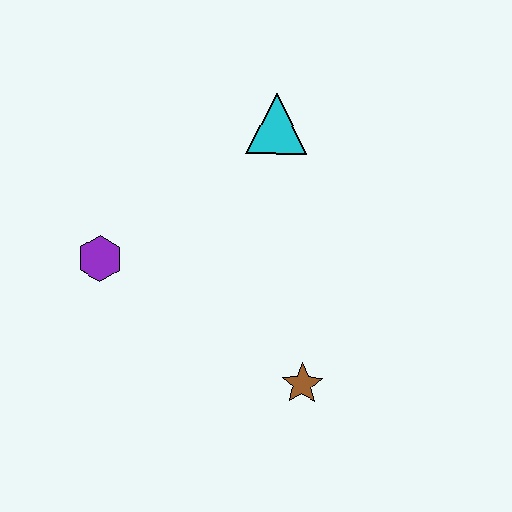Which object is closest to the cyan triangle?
The purple hexagon is closest to the cyan triangle.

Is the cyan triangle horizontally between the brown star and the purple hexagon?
Yes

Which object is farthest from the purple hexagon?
The brown star is farthest from the purple hexagon.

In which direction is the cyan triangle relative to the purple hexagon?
The cyan triangle is to the right of the purple hexagon.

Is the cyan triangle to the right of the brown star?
No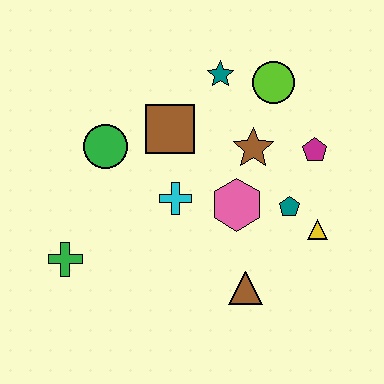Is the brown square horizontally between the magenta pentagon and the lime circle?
No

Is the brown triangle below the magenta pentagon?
Yes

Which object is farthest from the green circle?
The yellow triangle is farthest from the green circle.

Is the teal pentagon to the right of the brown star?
Yes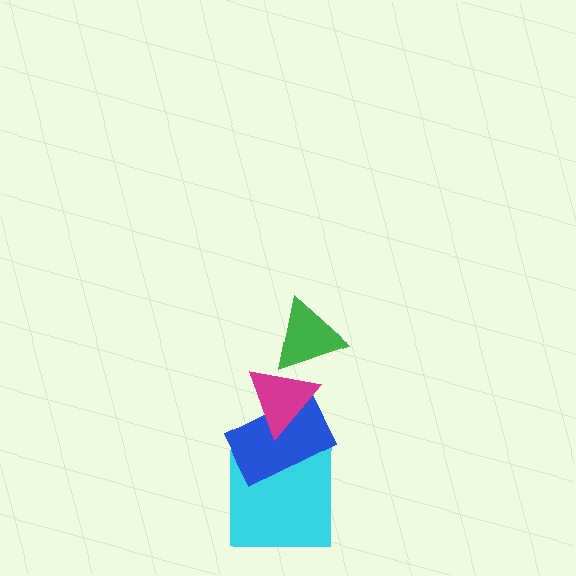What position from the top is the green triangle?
The green triangle is 1st from the top.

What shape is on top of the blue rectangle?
The magenta triangle is on top of the blue rectangle.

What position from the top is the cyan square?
The cyan square is 4th from the top.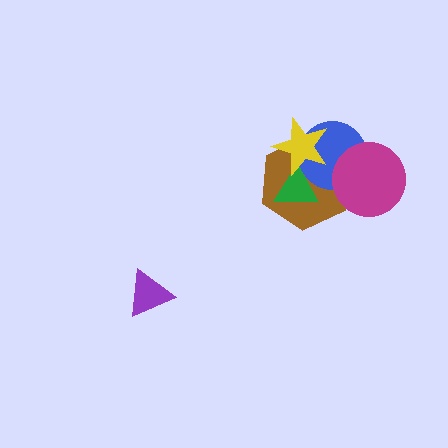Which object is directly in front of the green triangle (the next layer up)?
The blue circle is directly in front of the green triangle.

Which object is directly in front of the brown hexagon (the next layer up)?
The green triangle is directly in front of the brown hexagon.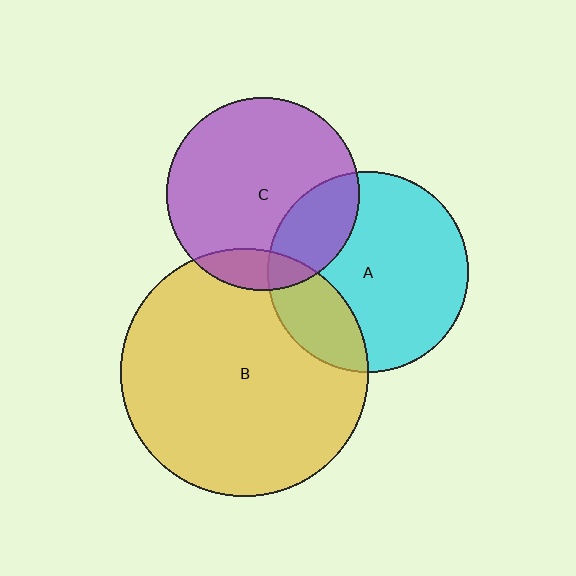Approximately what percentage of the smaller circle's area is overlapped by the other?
Approximately 10%.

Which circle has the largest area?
Circle B (yellow).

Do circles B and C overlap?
Yes.